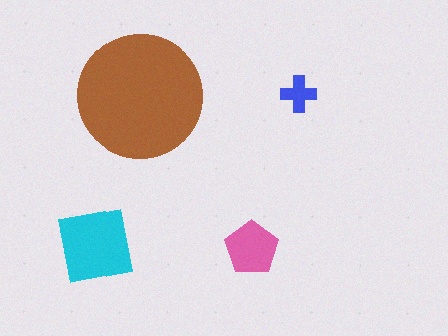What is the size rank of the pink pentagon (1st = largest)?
3rd.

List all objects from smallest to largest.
The blue cross, the pink pentagon, the cyan square, the brown circle.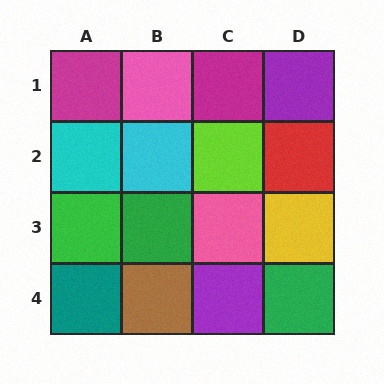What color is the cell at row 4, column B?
Brown.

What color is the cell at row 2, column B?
Cyan.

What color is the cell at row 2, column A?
Cyan.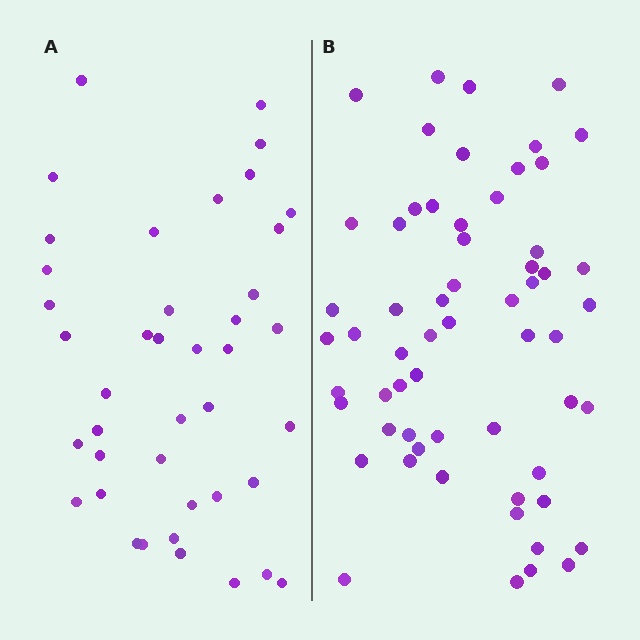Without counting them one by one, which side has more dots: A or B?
Region B (the right region) has more dots.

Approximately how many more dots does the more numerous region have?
Region B has approximately 20 more dots than region A.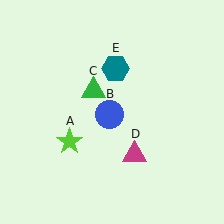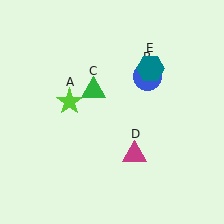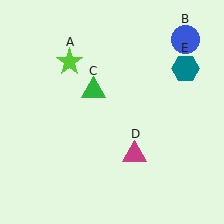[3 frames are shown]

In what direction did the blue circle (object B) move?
The blue circle (object B) moved up and to the right.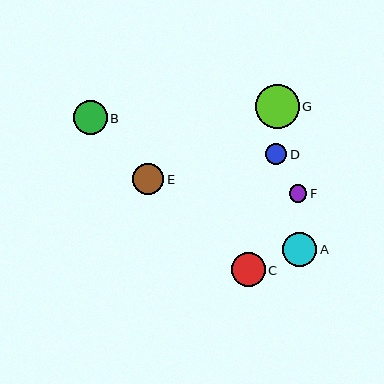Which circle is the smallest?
Circle F is the smallest with a size of approximately 17 pixels.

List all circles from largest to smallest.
From largest to smallest: G, B, A, C, E, D, F.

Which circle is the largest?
Circle G is the largest with a size of approximately 44 pixels.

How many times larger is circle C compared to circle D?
Circle C is approximately 1.6 times the size of circle D.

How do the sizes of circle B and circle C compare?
Circle B and circle C are approximately the same size.